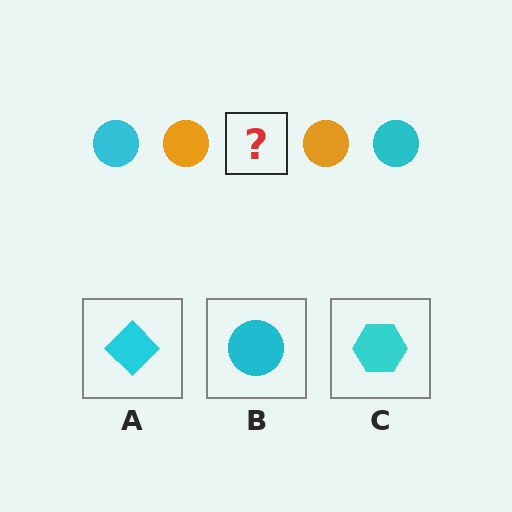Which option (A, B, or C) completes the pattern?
B.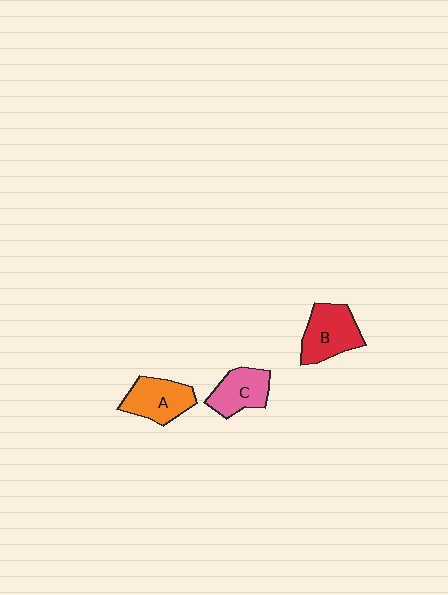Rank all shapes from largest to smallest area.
From largest to smallest: B (red), A (orange), C (pink).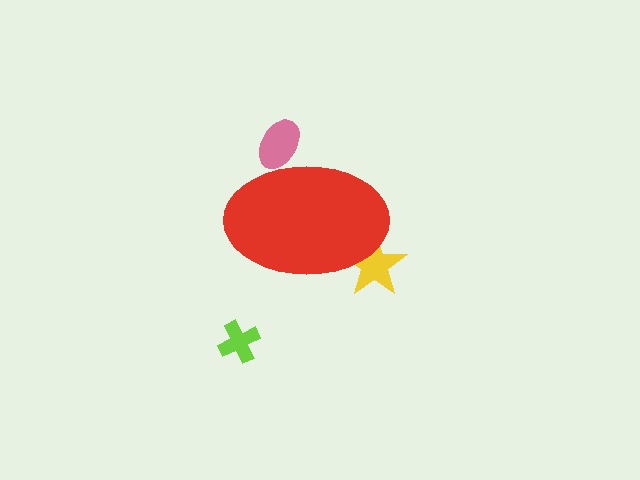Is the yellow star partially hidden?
Yes, the yellow star is partially hidden behind the red ellipse.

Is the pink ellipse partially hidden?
Yes, the pink ellipse is partially hidden behind the red ellipse.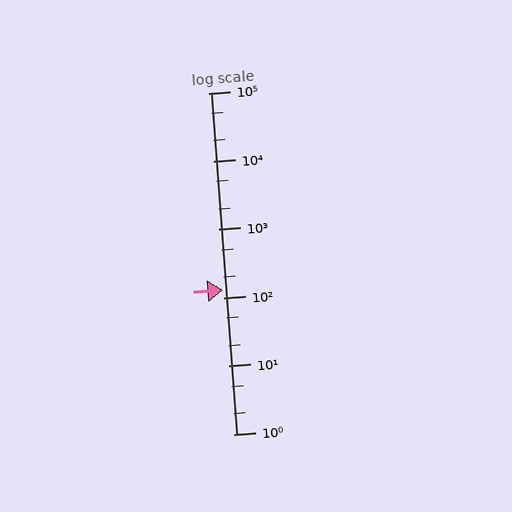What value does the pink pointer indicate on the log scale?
The pointer indicates approximately 130.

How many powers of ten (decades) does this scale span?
The scale spans 5 decades, from 1 to 100000.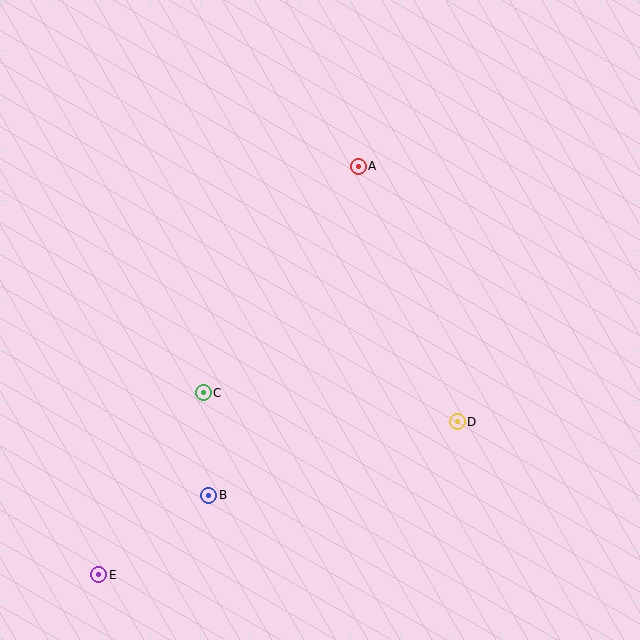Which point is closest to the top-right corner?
Point A is closest to the top-right corner.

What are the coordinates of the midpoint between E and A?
The midpoint between E and A is at (228, 371).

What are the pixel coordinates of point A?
Point A is at (358, 166).